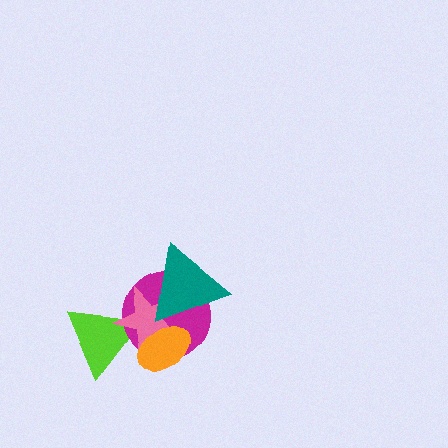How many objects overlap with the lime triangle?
3 objects overlap with the lime triangle.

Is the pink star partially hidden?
Yes, it is partially covered by another shape.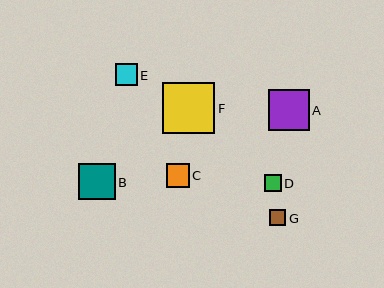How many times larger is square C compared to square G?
Square C is approximately 1.5 times the size of square G.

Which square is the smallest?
Square G is the smallest with a size of approximately 16 pixels.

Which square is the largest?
Square F is the largest with a size of approximately 52 pixels.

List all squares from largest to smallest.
From largest to smallest: F, A, B, C, E, D, G.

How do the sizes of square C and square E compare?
Square C and square E are approximately the same size.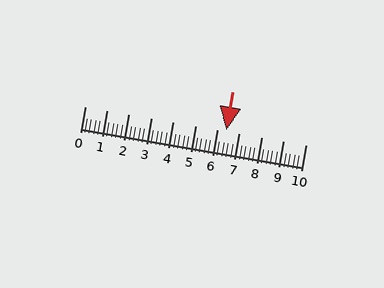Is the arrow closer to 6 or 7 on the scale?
The arrow is closer to 6.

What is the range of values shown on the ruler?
The ruler shows values from 0 to 10.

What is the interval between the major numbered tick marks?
The major tick marks are spaced 1 units apart.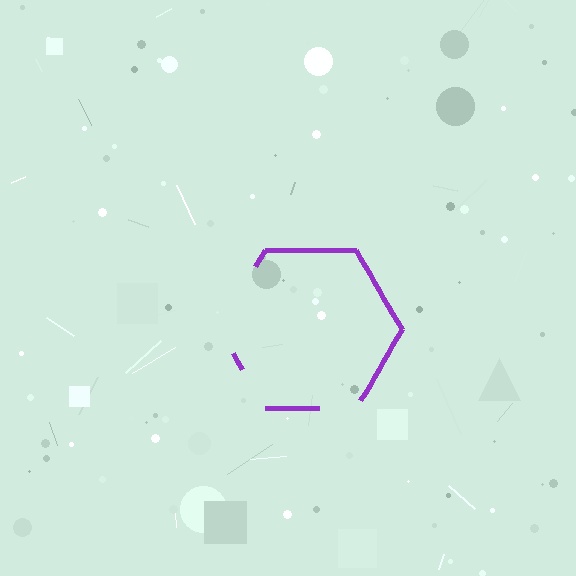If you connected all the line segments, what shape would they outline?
They would outline a hexagon.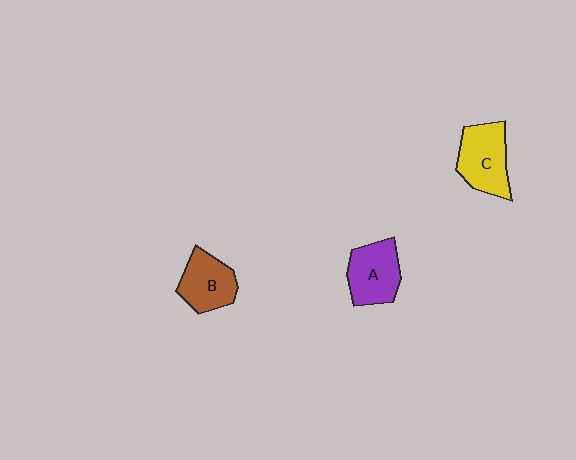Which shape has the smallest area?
Shape B (brown).